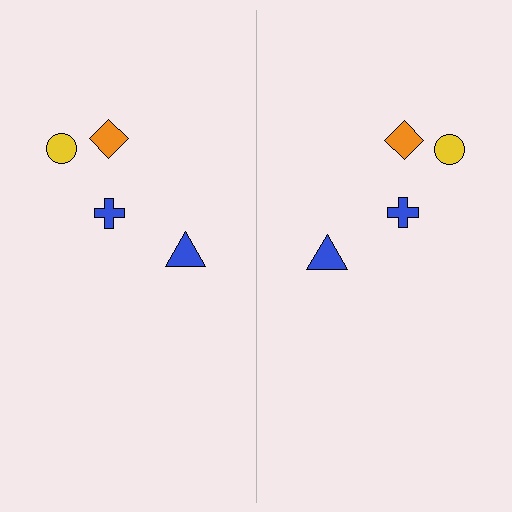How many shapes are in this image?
There are 8 shapes in this image.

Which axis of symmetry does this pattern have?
The pattern has a vertical axis of symmetry running through the center of the image.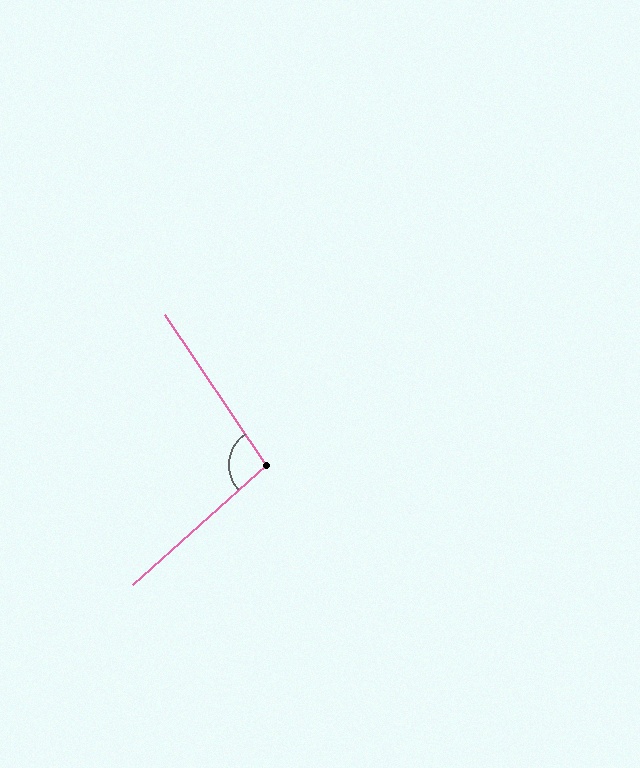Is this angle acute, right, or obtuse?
It is obtuse.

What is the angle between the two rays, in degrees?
Approximately 98 degrees.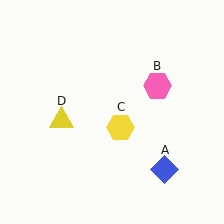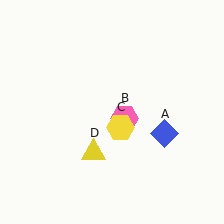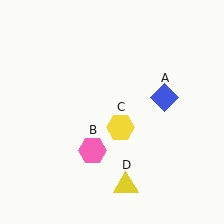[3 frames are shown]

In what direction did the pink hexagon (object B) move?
The pink hexagon (object B) moved down and to the left.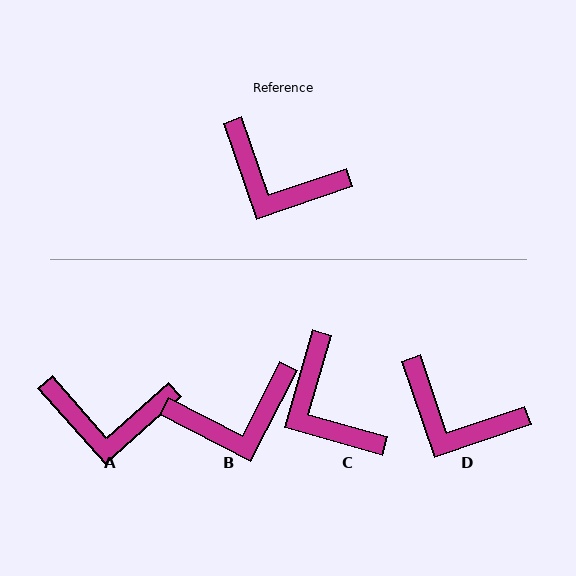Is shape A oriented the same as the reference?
No, it is off by about 23 degrees.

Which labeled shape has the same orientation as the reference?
D.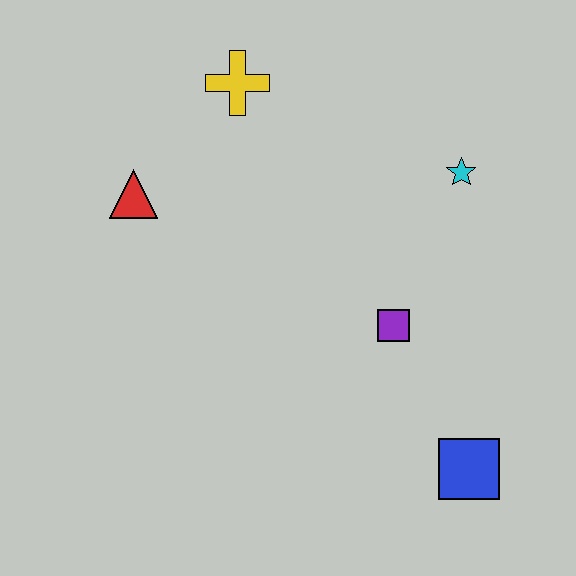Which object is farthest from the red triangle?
The blue square is farthest from the red triangle.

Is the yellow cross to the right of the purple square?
No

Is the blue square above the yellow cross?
No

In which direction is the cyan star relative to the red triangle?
The cyan star is to the right of the red triangle.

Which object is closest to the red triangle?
The yellow cross is closest to the red triangle.